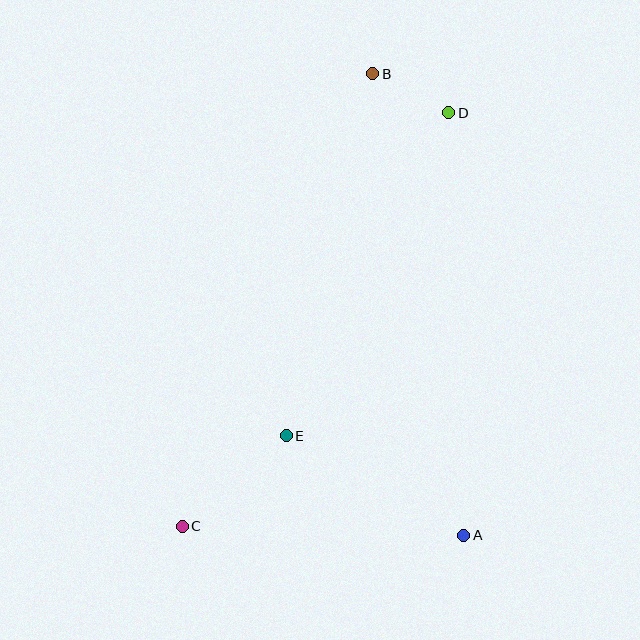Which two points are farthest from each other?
Points C and D are farthest from each other.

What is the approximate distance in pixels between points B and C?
The distance between B and C is approximately 491 pixels.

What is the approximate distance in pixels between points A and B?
The distance between A and B is approximately 470 pixels.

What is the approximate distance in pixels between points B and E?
The distance between B and E is approximately 372 pixels.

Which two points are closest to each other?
Points B and D are closest to each other.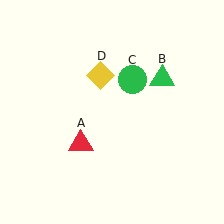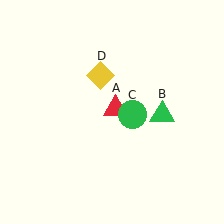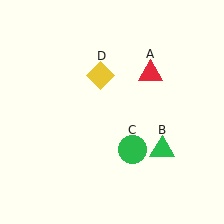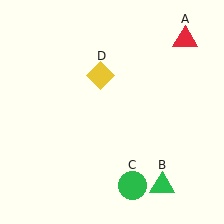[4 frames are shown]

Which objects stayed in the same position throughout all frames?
Yellow diamond (object D) remained stationary.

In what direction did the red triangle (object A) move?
The red triangle (object A) moved up and to the right.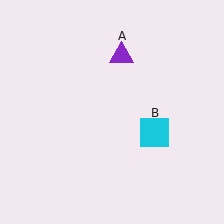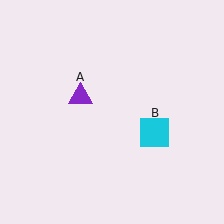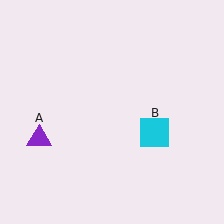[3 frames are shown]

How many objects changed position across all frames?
1 object changed position: purple triangle (object A).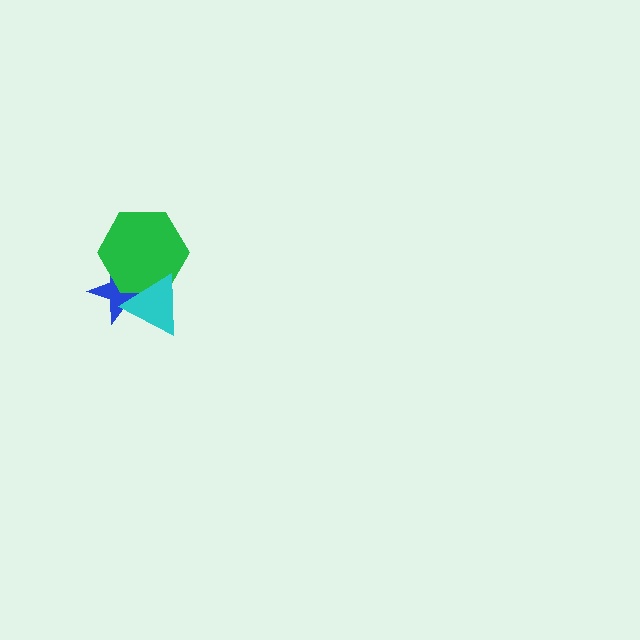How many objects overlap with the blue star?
2 objects overlap with the blue star.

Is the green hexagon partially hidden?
Yes, it is partially covered by another shape.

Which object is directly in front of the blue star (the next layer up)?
The green hexagon is directly in front of the blue star.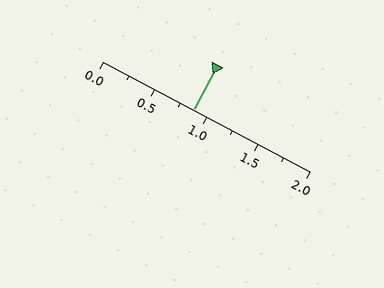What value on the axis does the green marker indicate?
The marker indicates approximately 0.88.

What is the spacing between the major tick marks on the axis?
The major ticks are spaced 0.5 apart.